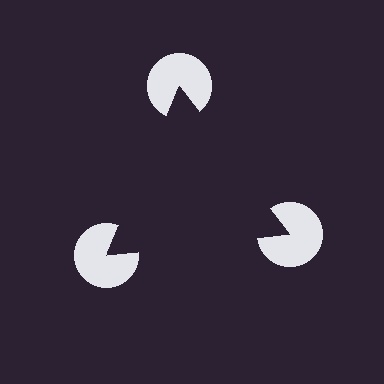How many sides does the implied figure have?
3 sides.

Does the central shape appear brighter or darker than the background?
It typically appears slightly darker than the background, even though no actual brightness change is drawn.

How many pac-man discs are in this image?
There are 3 — one at each vertex of the illusory triangle.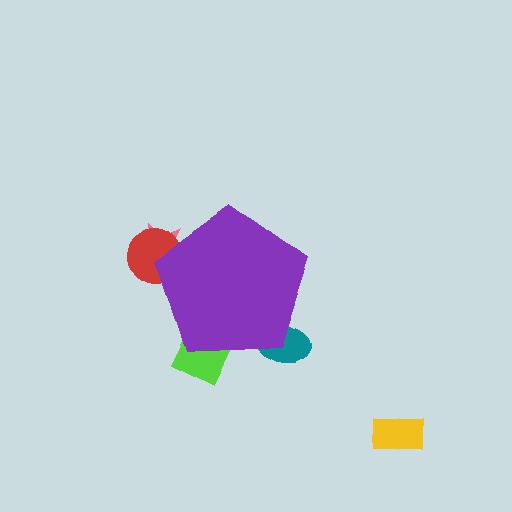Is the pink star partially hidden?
Yes, the pink star is partially hidden behind the purple pentagon.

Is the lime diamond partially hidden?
Yes, the lime diamond is partially hidden behind the purple pentagon.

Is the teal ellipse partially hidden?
Yes, the teal ellipse is partially hidden behind the purple pentagon.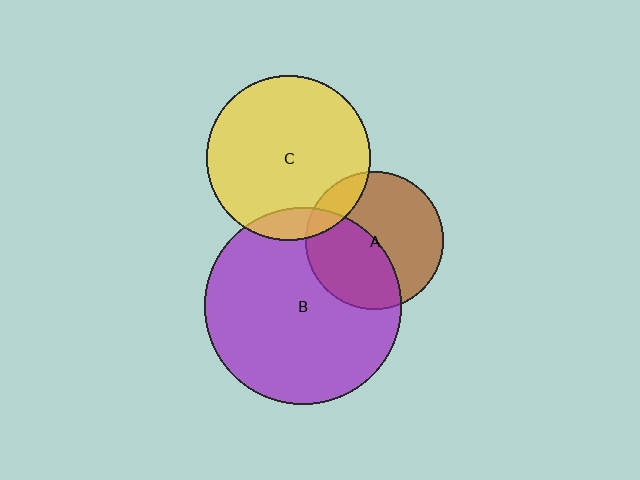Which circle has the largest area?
Circle B (purple).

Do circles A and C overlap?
Yes.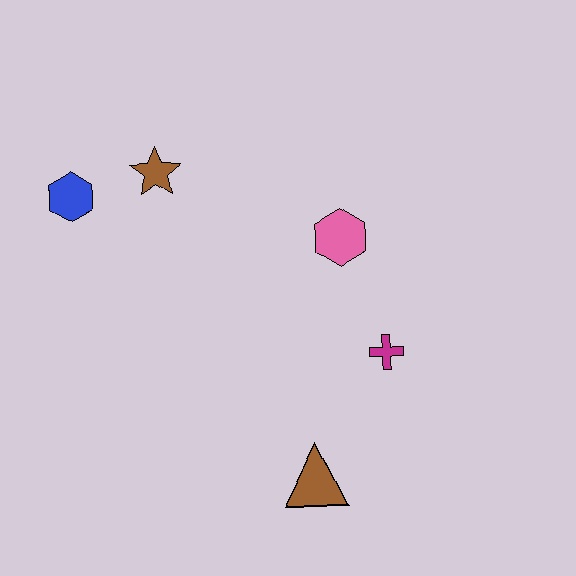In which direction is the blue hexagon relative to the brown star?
The blue hexagon is to the left of the brown star.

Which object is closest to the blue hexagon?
The brown star is closest to the blue hexagon.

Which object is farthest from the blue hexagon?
The brown triangle is farthest from the blue hexagon.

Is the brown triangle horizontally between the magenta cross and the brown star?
Yes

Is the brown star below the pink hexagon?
No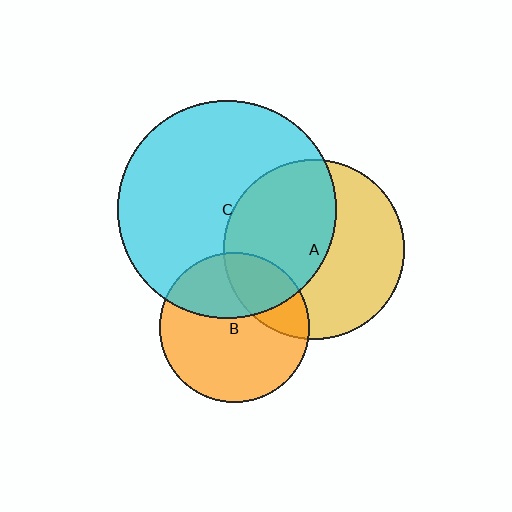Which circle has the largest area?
Circle C (cyan).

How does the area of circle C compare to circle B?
Approximately 2.1 times.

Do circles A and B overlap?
Yes.